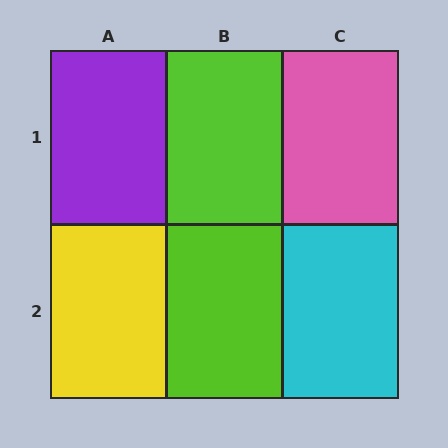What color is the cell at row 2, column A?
Yellow.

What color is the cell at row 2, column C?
Cyan.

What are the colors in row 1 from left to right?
Purple, lime, pink.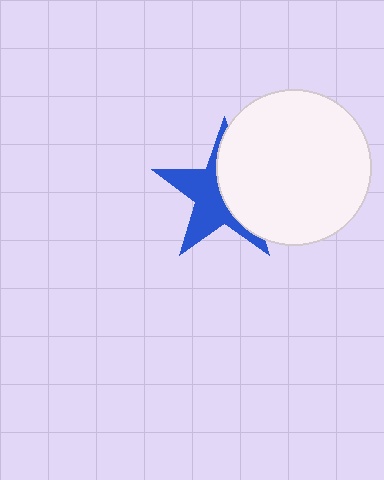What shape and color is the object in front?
The object in front is a white circle.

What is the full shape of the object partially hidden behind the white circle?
The partially hidden object is a blue star.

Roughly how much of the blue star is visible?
About half of it is visible (roughly 52%).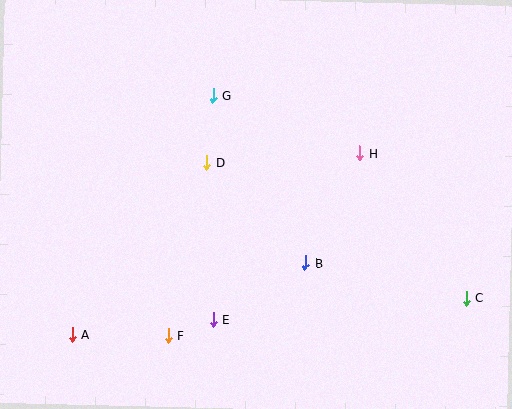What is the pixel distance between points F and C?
The distance between F and C is 300 pixels.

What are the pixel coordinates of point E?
Point E is at (214, 320).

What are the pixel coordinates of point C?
Point C is at (466, 298).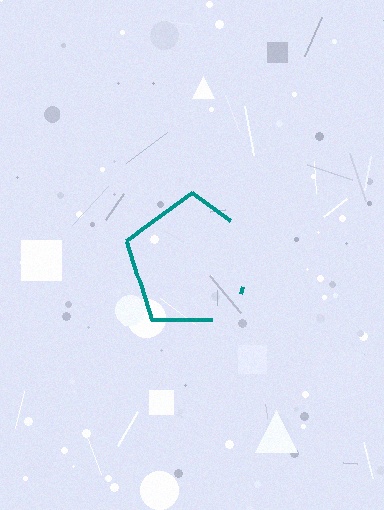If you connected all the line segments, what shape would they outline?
They would outline a pentagon.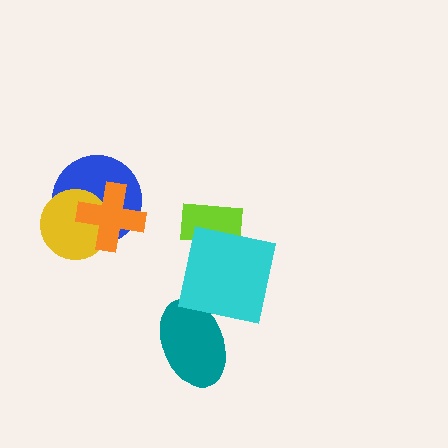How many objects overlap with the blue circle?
2 objects overlap with the blue circle.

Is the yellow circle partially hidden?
Yes, it is partially covered by another shape.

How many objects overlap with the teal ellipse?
1 object overlaps with the teal ellipse.